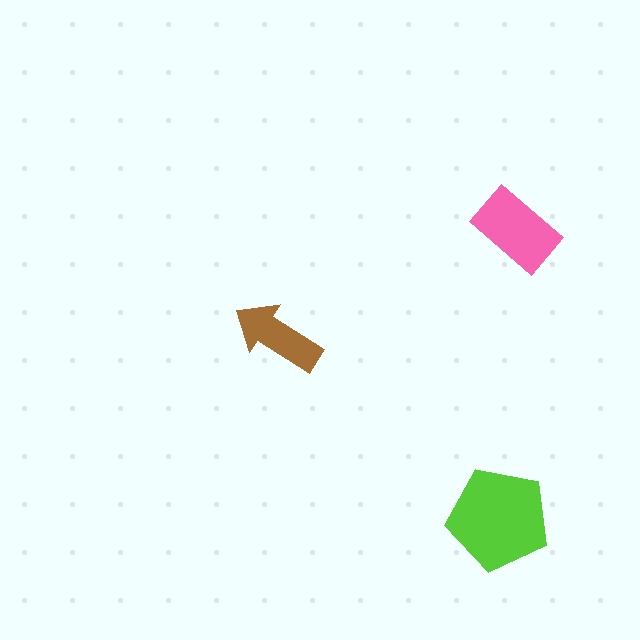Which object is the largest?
The lime pentagon.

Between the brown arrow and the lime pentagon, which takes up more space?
The lime pentagon.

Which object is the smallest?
The brown arrow.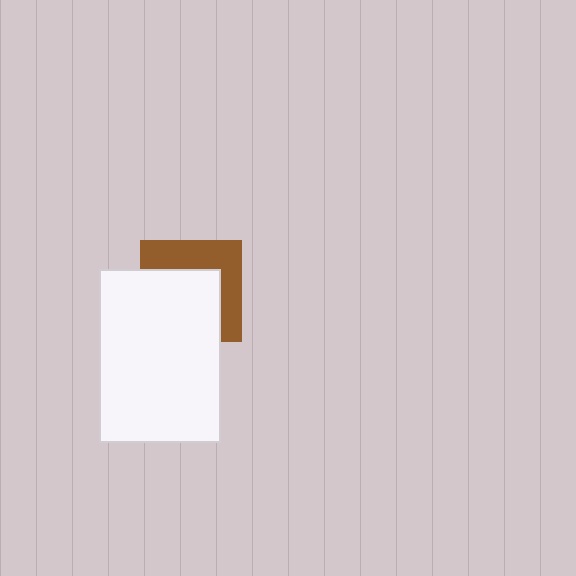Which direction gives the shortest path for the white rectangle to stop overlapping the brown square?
Moving toward the lower-left gives the shortest separation.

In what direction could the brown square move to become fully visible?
The brown square could move toward the upper-right. That would shift it out from behind the white rectangle entirely.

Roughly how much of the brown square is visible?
A small part of it is visible (roughly 43%).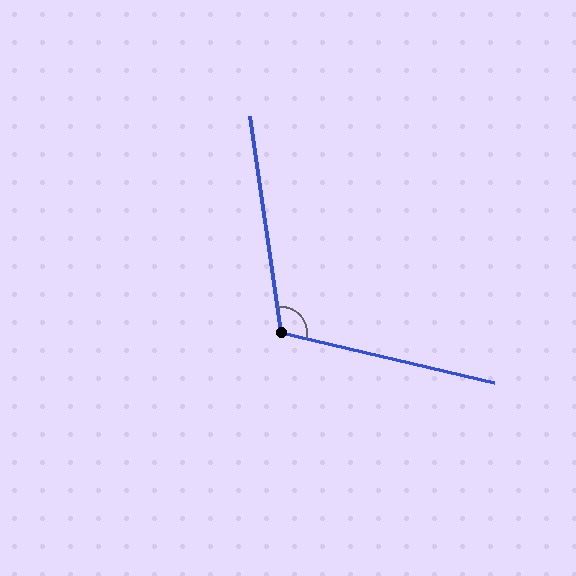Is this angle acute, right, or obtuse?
It is obtuse.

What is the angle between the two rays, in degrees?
Approximately 111 degrees.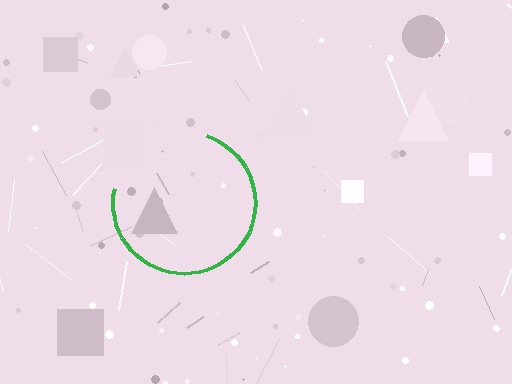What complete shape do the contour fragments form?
The contour fragments form a circle.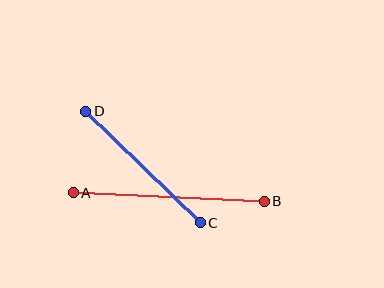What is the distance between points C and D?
The distance is approximately 160 pixels.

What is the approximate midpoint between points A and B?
The midpoint is at approximately (169, 197) pixels.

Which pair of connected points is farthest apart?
Points A and B are farthest apart.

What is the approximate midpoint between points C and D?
The midpoint is at approximately (143, 167) pixels.